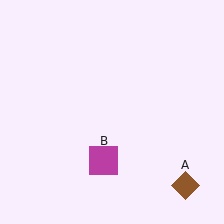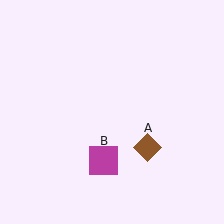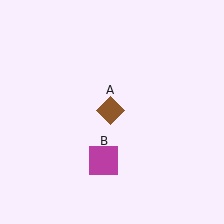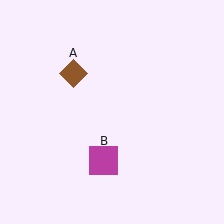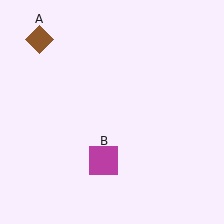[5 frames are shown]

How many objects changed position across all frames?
1 object changed position: brown diamond (object A).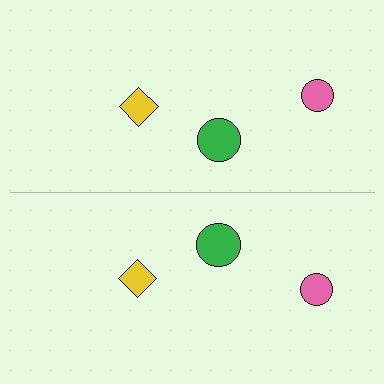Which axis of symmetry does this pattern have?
The pattern has a horizontal axis of symmetry running through the center of the image.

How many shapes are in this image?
There are 6 shapes in this image.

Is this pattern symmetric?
Yes, this pattern has bilateral (reflection) symmetry.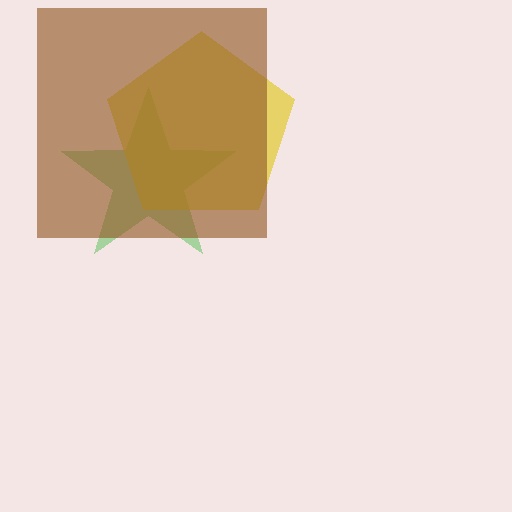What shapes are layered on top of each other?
The layered shapes are: a green star, a yellow pentagon, a brown square.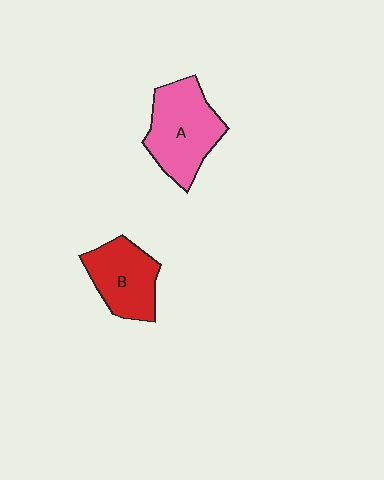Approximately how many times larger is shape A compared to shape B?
Approximately 1.3 times.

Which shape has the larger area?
Shape A (pink).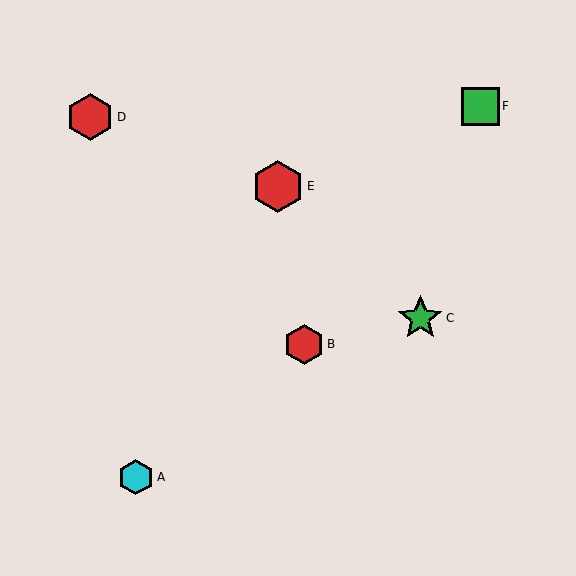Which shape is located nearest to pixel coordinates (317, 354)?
The red hexagon (labeled B) at (304, 344) is nearest to that location.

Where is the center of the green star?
The center of the green star is at (420, 318).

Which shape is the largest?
The red hexagon (labeled E) is the largest.